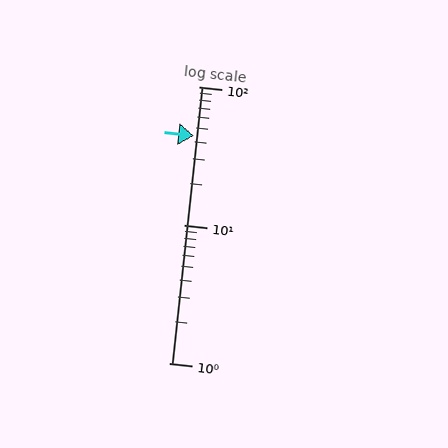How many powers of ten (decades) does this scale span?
The scale spans 2 decades, from 1 to 100.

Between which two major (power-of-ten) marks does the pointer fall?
The pointer is between 10 and 100.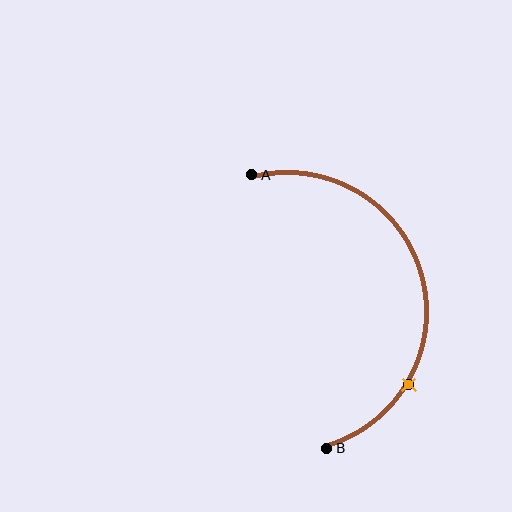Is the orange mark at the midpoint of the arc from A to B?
No. The orange mark lies on the arc but is closer to endpoint B. The arc midpoint would be at the point on the curve equidistant along the arc from both A and B.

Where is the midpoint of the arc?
The arc midpoint is the point on the curve farthest from the straight line joining A and B. It sits to the right of that line.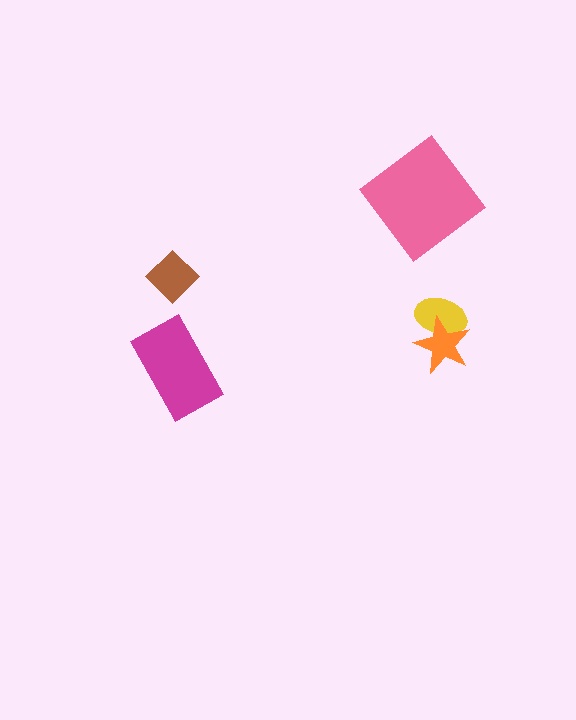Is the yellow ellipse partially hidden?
Yes, it is partially covered by another shape.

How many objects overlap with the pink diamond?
0 objects overlap with the pink diamond.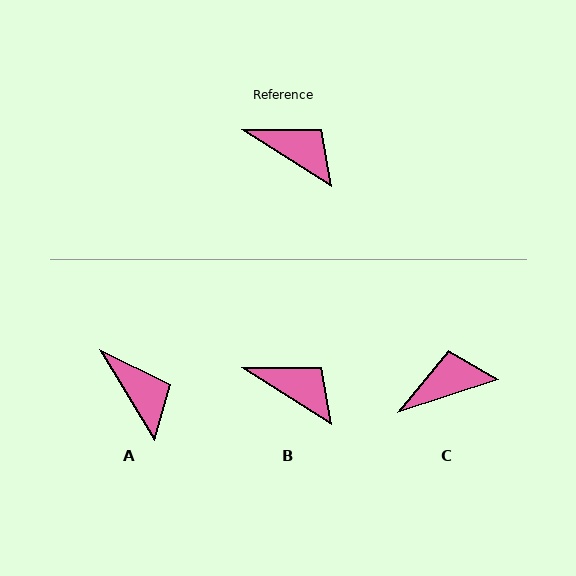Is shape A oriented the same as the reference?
No, it is off by about 26 degrees.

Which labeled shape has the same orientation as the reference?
B.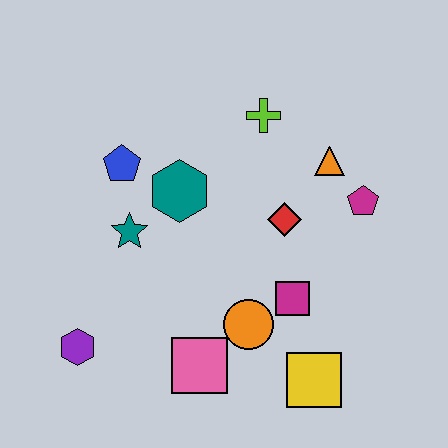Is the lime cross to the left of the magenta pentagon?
Yes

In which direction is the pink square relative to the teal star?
The pink square is below the teal star.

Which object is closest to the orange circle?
The magenta square is closest to the orange circle.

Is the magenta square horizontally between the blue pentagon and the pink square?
No